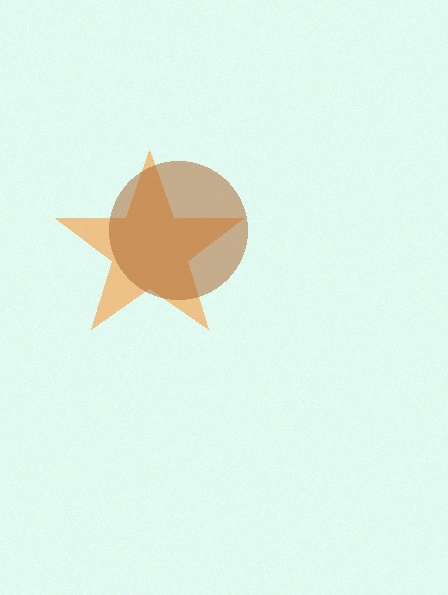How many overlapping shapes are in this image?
There are 2 overlapping shapes in the image.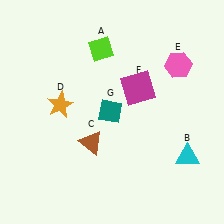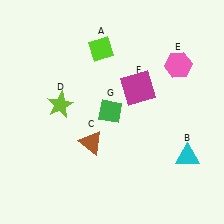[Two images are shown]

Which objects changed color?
D changed from orange to lime. G changed from teal to green.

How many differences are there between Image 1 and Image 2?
There are 2 differences between the two images.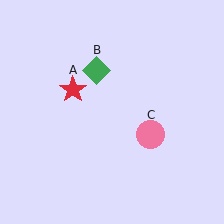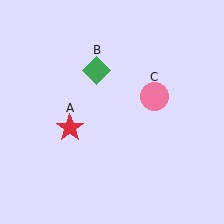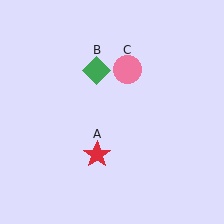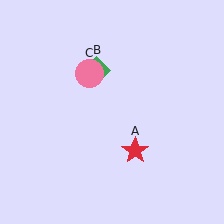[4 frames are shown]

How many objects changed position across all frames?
2 objects changed position: red star (object A), pink circle (object C).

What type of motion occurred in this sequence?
The red star (object A), pink circle (object C) rotated counterclockwise around the center of the scene.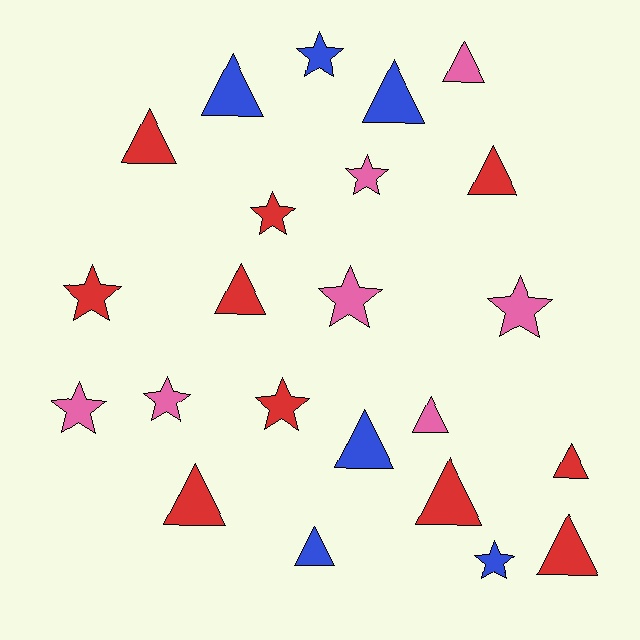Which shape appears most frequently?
Triangle, with 13 objects.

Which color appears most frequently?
Red, with 10 objects.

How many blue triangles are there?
There are 4 blue triangles.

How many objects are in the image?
There are 23 objects.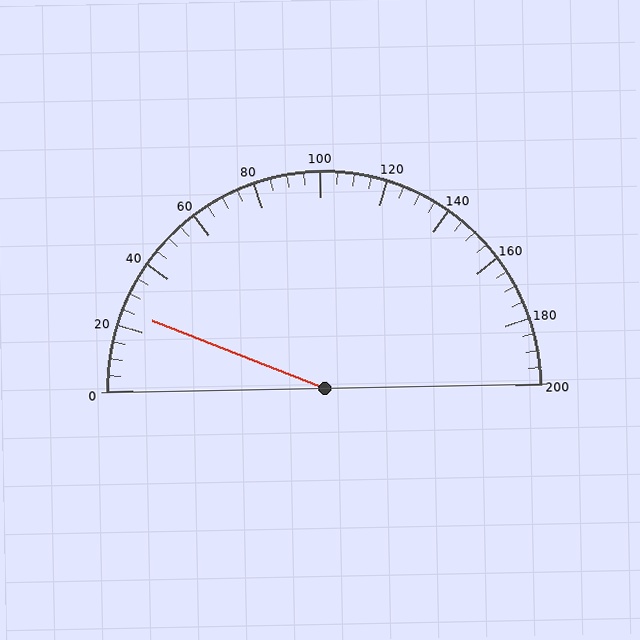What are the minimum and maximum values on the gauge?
The gauge ranges from 0 to 200.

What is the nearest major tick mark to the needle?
The nearest major tick mark is 20.